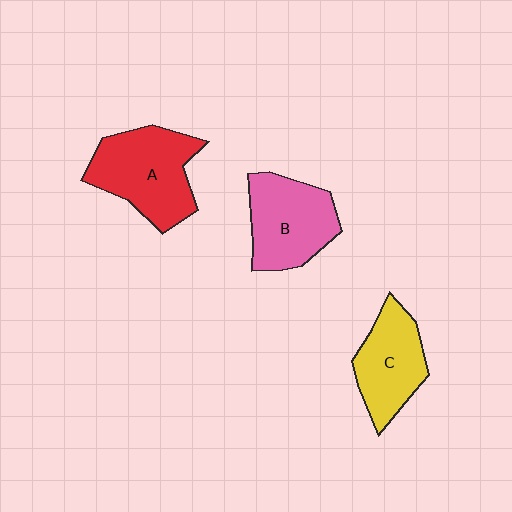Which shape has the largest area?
Shape A (red).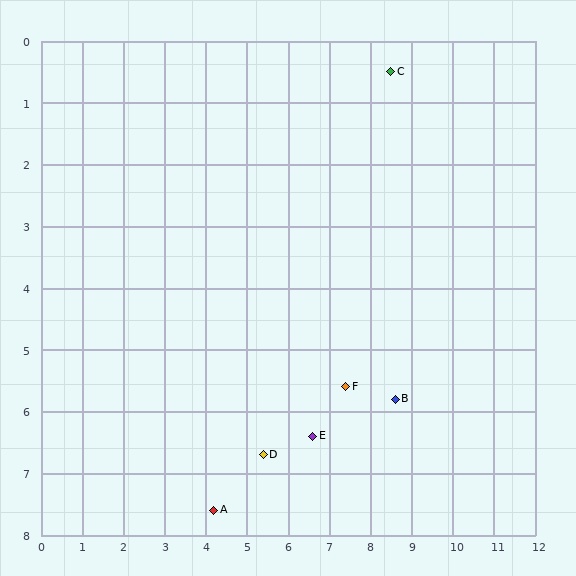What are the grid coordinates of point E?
Point E is at approximately (6.6, 6.4).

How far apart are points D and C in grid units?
Points D and C are about 6.9 grid units apart.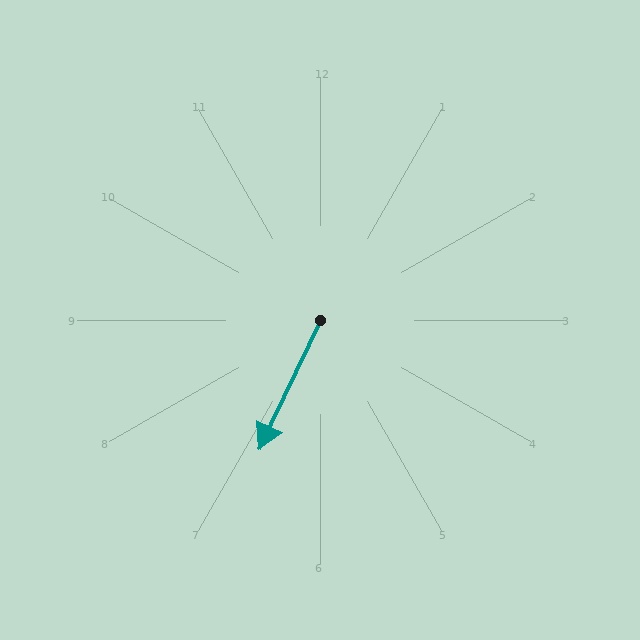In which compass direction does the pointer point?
Southwest.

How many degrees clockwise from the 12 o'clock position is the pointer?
Approximately 205 degrees.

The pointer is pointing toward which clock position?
Roughly 7 o'clock.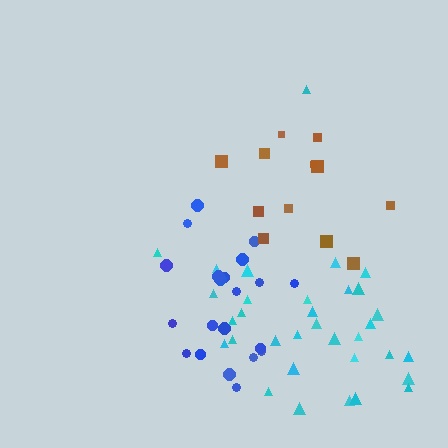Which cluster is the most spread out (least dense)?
Brown.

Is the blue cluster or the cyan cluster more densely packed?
Blue.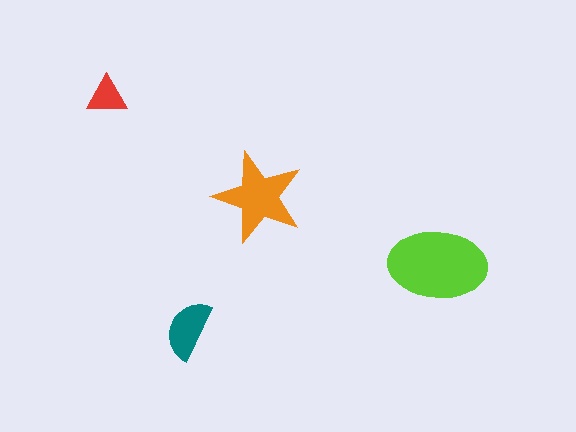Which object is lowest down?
The teal semicircle is bottommost.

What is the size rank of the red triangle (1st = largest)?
4th.